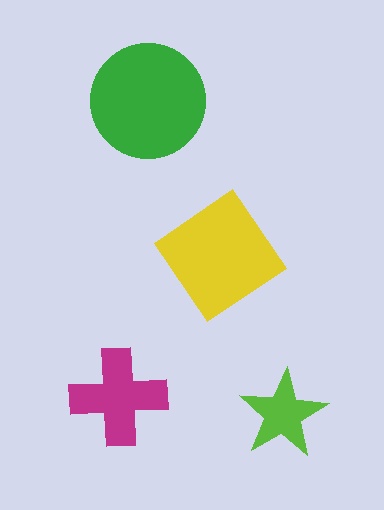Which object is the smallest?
The lime star.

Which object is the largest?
The green circle.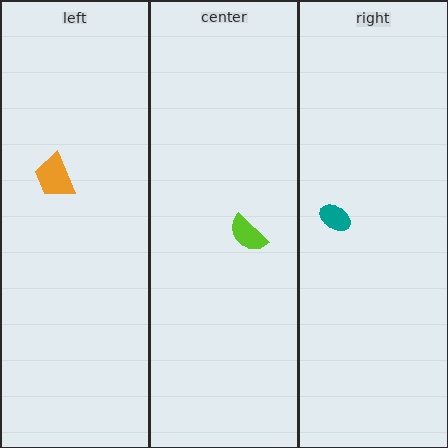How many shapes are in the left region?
1.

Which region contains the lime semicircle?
The center region.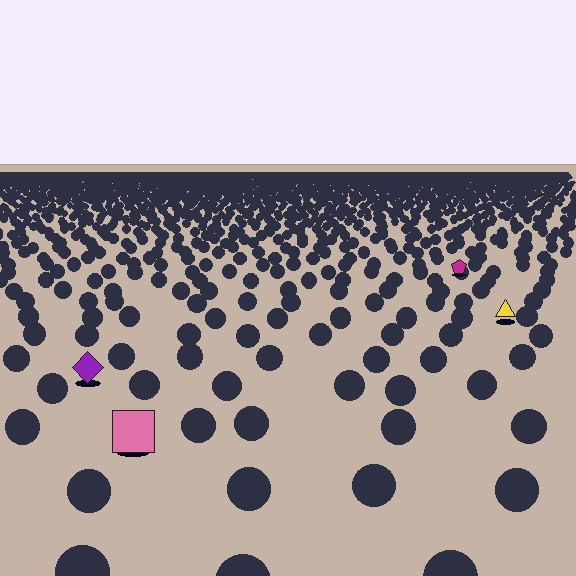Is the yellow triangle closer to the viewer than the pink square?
No. The pink square is closer — you can tell from the texture gradient: the ground texture is coarser near it.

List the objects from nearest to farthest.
From nearest to farthest: the pink square, the purple diamond, the yellow triangle, the magenta pentagon.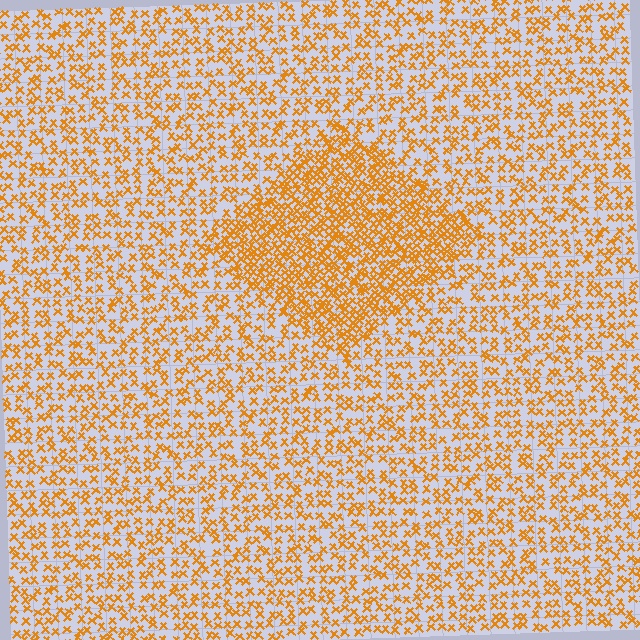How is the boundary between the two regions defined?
The boundary is defined by a change in element density (approximately 2.0x ratio). All elements are the same color, size, and shape.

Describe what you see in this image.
The image contains small orange elements arranged at two different densities. A diamond-shaped region is visible where the elements are more densely packed than the surrounding area.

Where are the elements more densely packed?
The elements are more densely packed inside the diamond boundary.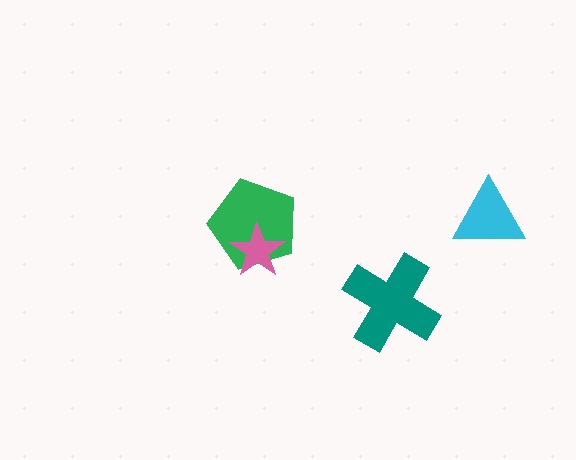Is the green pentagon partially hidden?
Yes, it is partially covered by another shape.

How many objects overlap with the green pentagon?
1 object overlaps with the green pentagon.